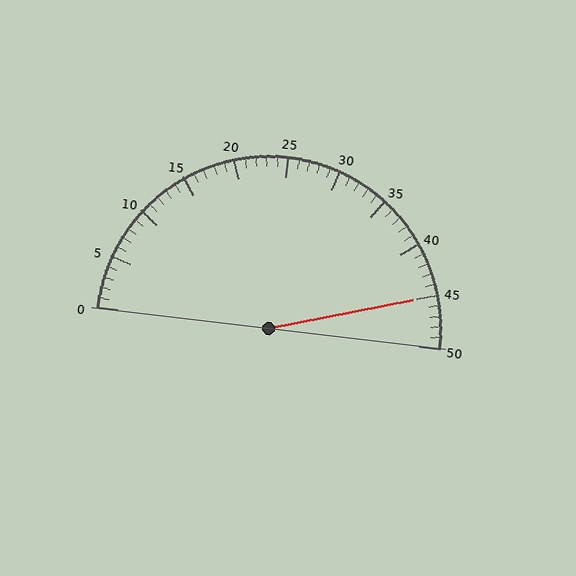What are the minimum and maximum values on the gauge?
The gauge ranges from 0 to 50.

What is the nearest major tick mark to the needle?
The nearest major tick mark is 45.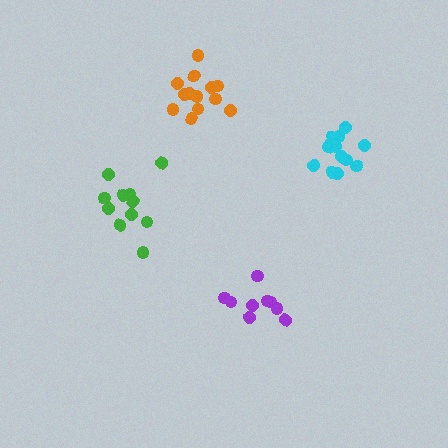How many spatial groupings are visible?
There are 4 spatial groupings.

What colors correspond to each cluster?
The clusters are colored: green, orange, purple, cyan.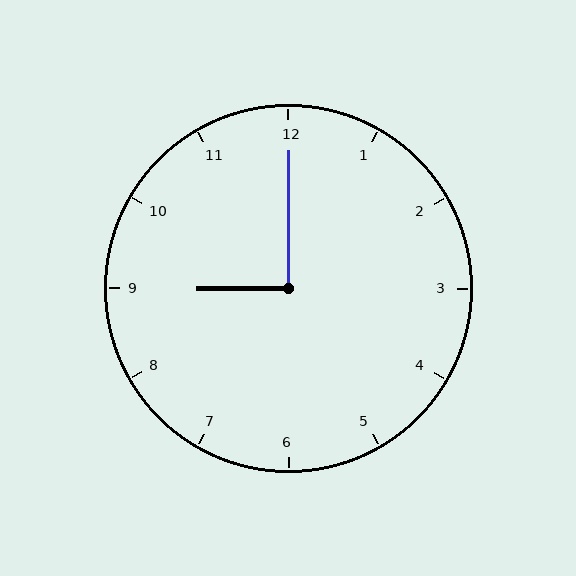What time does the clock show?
9:00.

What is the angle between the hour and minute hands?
Approximately 90 degrees.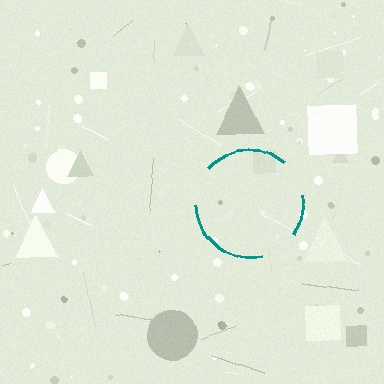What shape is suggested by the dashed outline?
The dashed outline suggests a circle.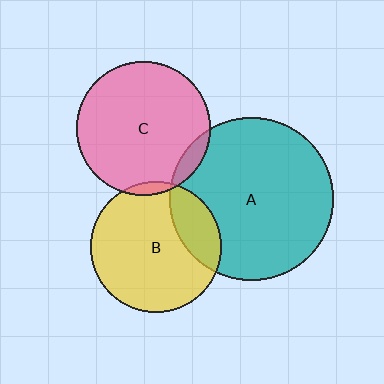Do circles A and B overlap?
Yes.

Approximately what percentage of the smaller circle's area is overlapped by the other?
Approximately 20%.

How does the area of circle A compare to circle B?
Approximately 1.6 times.